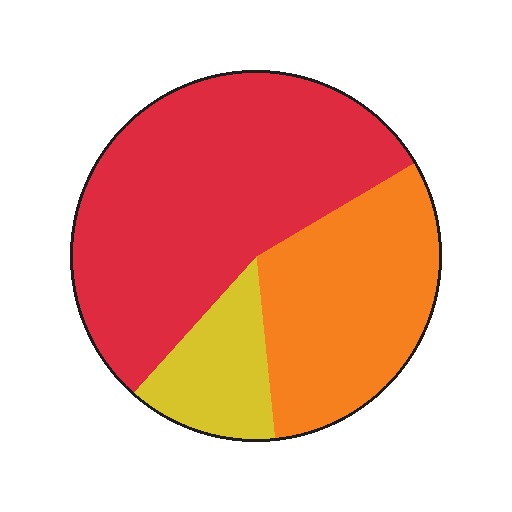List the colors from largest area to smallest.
From largest to smallest: red, orange, yellow.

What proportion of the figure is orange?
Orange takes up between a sixth and a third of the figure.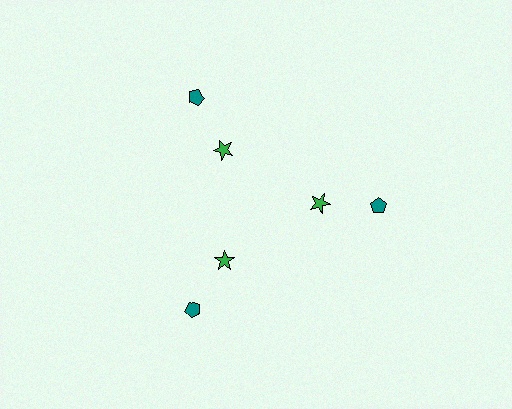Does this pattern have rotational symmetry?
Yes, this pattern has 3-fold rotational symmetry. It looks the same after rotating 120 degrees around the center.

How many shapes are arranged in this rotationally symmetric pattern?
There are 6 shapes, arranged in 3 groups of 2.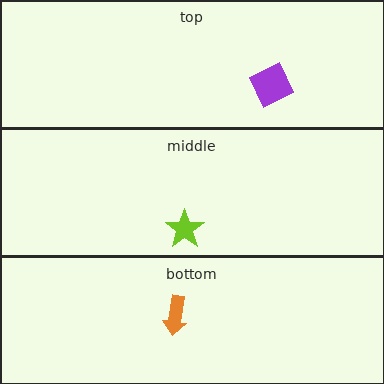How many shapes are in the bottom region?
1.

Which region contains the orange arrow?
The bottom region.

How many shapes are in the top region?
1.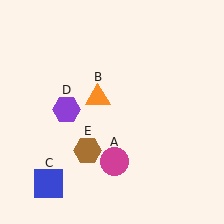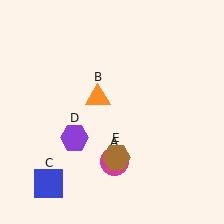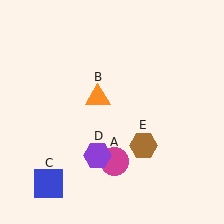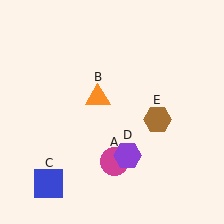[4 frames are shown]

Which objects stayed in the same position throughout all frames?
Magenta circle (object A) and orange triangle (object B) and blue square (object C) remained stationary.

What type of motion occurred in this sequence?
The purple hexagon (object D), brown hexagon (object E) rotated counterclockwise around the center of the scene.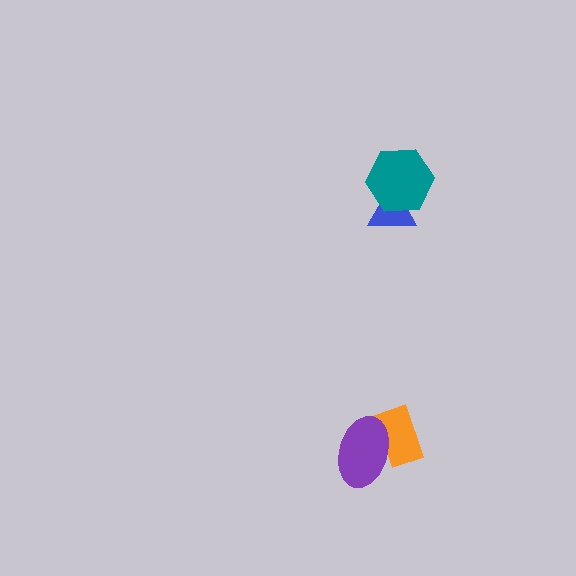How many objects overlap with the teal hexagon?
1 object overlaps with the teal hexagon.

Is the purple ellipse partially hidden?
No, no other shape covers it.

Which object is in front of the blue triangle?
The teal hexagon is in front of the blue triangle.